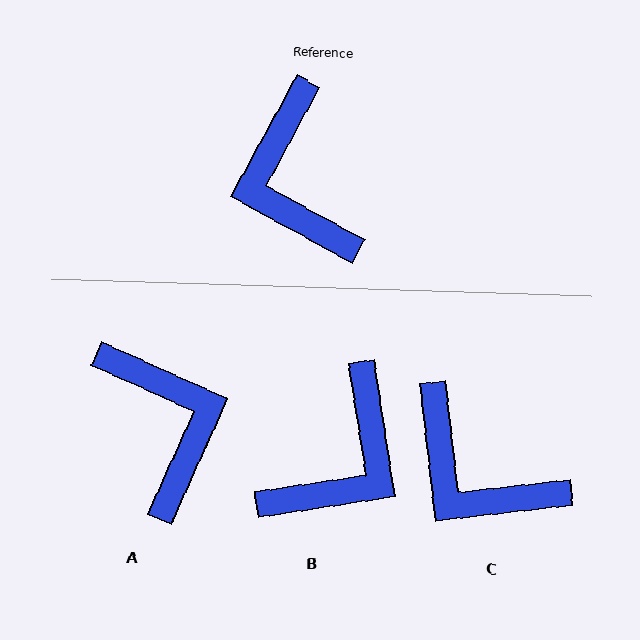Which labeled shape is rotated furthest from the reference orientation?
A, about 176 degrees away.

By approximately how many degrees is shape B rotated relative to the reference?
Approximately 127 degrees counter-clockwise.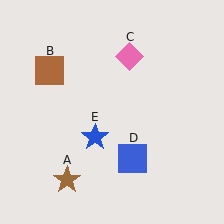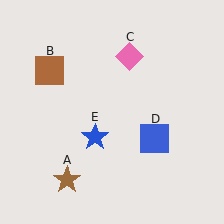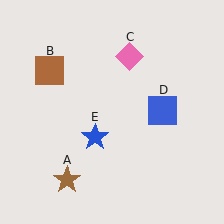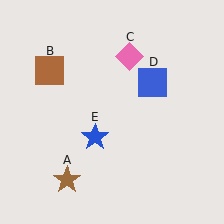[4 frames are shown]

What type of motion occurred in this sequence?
The blue square (object D) rotated counterclockwise around the center of the scene.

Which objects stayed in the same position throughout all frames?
Brown star (object A) and brown square (object B) and pink diamond (object C) and blue star (object E) remained stationary.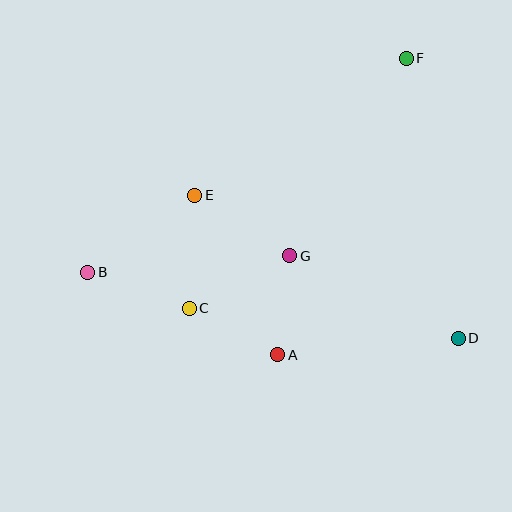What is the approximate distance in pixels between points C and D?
The distance between C and D is approximately 270 pixels.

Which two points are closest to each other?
Points A and G are closest to each other.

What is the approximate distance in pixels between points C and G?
The distance between C and G is approximately 113 pixels.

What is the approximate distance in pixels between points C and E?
The distance between C and E is approximately 113 pixels.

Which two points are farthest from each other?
Points B and F are farthest from each other.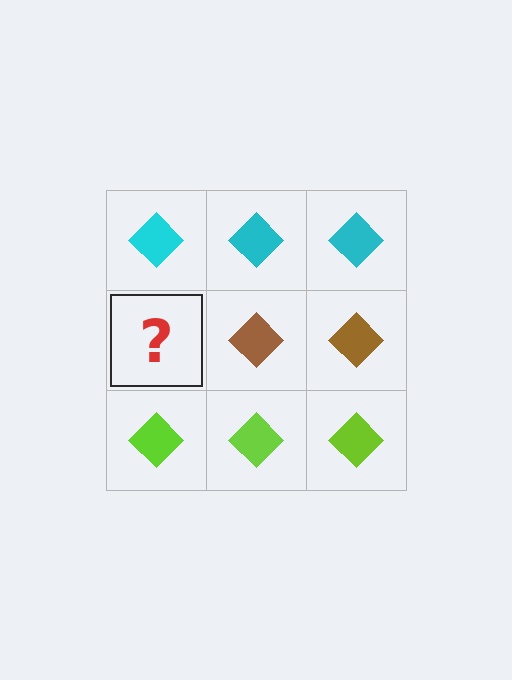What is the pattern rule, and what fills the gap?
The rule is that each row has a consistent color. The gap should be filled with a brown diamond.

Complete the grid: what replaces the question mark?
The question mark should be replaced with a brown diamond.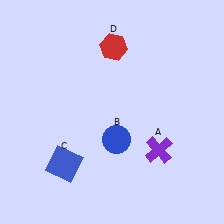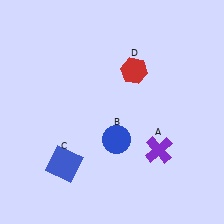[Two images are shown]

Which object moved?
The red hexagon (D) moved down.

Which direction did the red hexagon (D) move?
The red hexagon (D) moved down.